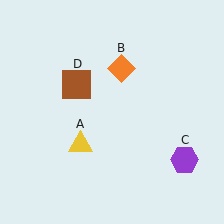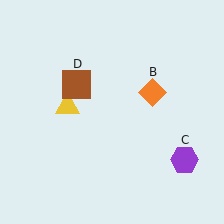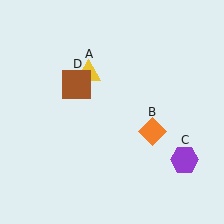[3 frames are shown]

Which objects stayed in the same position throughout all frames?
Purple hexagon (object C) and brown square (object D) remained stationary.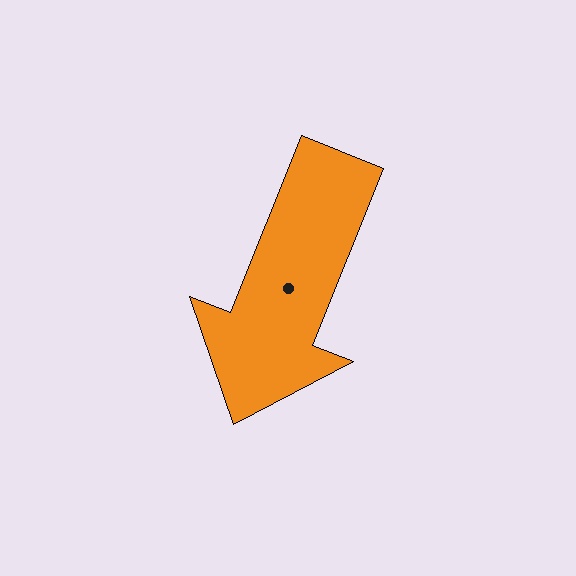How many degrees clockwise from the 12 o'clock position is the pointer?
Approximately 202 degrees.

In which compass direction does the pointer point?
South.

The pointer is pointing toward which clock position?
Roughly 7 o'clock.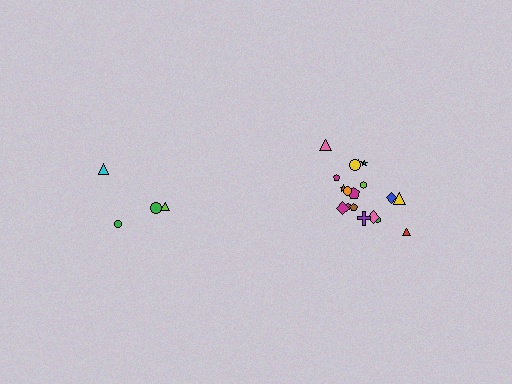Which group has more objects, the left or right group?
The right group.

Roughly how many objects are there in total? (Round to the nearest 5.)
Roughly 20 objects in total.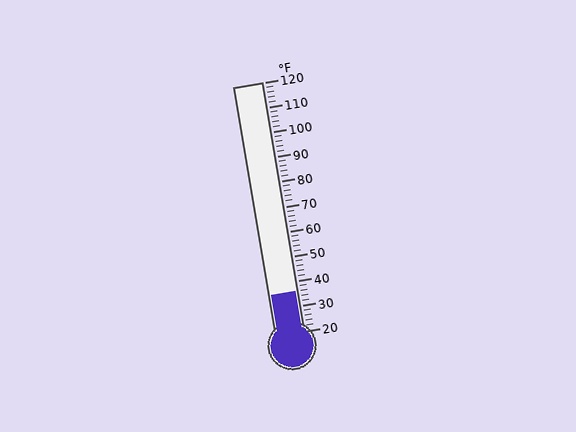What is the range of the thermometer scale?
The thermometer scale ranges from 20°F to 120°F.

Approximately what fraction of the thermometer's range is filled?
The thermometer is filled to approximately 15% of its range.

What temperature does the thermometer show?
The thermometer shows approximately 36°F.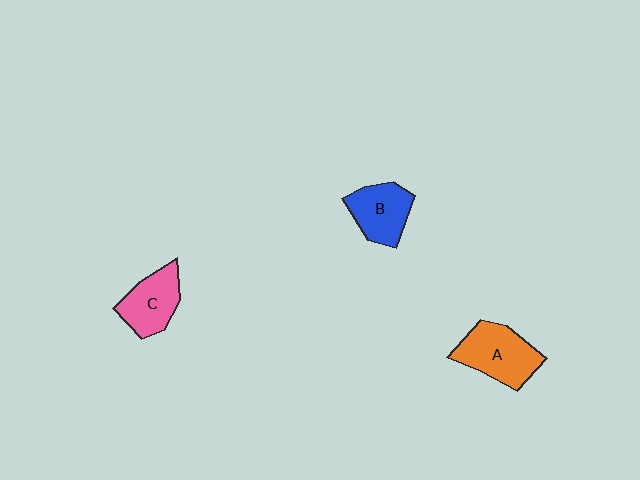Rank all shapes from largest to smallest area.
From largest to smallest: A (orange), C (pink), B (blue).